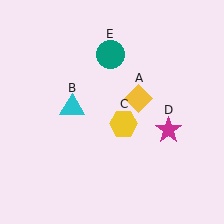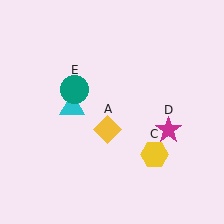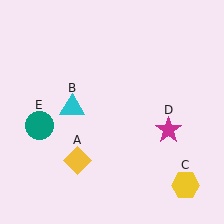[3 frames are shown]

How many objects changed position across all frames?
3 objects changed position: yellow diamond (object A), yellow hexagon (object C), teal circle (object E).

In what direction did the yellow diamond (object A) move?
The yellow diamond (object A) moved down and to the left.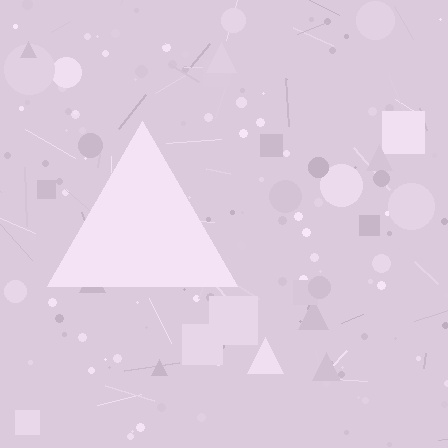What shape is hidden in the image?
A triangle is hidden in the image.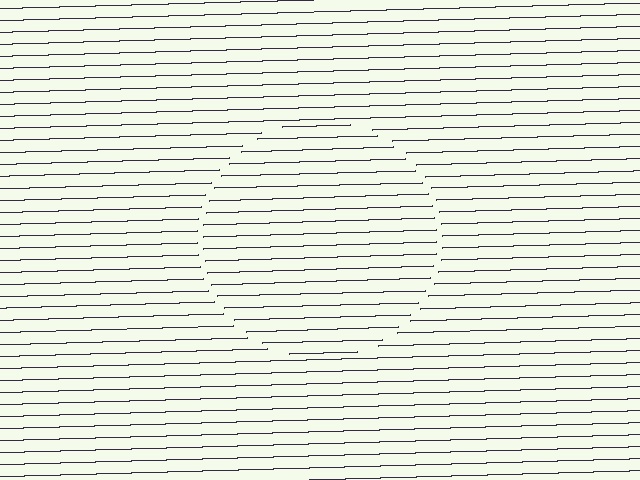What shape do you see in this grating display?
An illusory circle. The interior of the shape contains the same grating, shifted by half a period — the contour is defined by the phase discontinuity where line-ends from the inner and outer gratings abut.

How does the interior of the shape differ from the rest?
The interior of the shape contains the same grating, shifted by half a period — the contour is defined by the phase discontinuity where line-ends from the inner and outer gratings abut.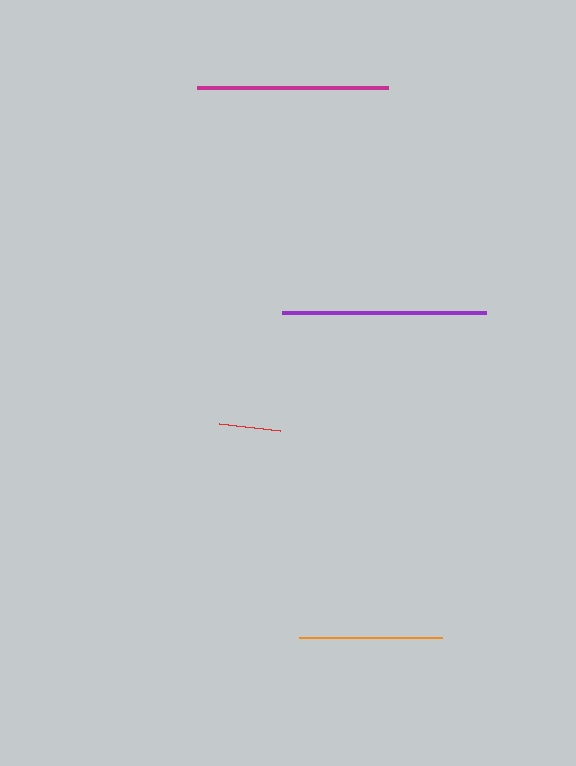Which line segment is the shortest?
The red line is the shortest at approximately 62 pixels.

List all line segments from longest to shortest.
From longest to shortest: purple, magenta, orange, red.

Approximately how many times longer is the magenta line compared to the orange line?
The magenta line is approximately 1.3 times the length of the orange line.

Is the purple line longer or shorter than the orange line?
The purple line is longer than the orange line.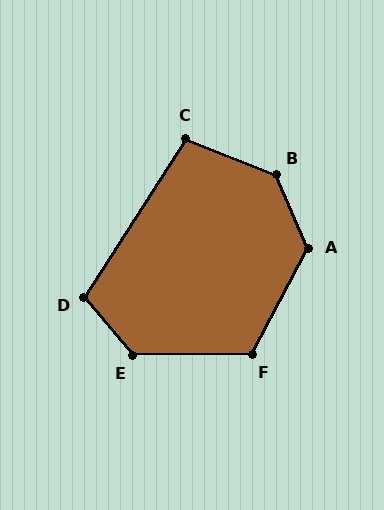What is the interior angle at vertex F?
Approximately 118 degrees (obtuse).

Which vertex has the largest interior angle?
B, at approximately 135 degrees.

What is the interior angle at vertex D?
Approximately 107 degrees (obtuse).